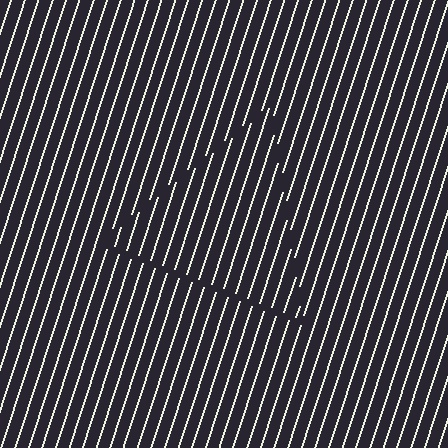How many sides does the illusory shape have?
3 sides — the line-ends trace a triangle.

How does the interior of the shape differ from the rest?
The interior of the shape contains the same grating, shifted by half a period — the contour is defined by the phase discontinuity where line-ends from the inner and outer gratings abut.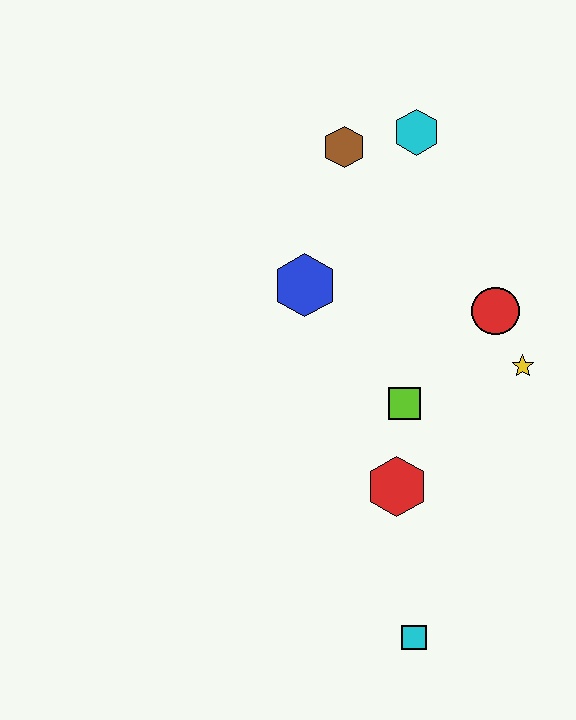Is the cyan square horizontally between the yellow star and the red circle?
No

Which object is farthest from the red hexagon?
The cyan hexagon is farthest from the red hexagon.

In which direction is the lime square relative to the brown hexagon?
The lime square is below the brown hexagon.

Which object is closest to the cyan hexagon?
The brown hexagon is closest to the cyan hexagon.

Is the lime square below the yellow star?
Yes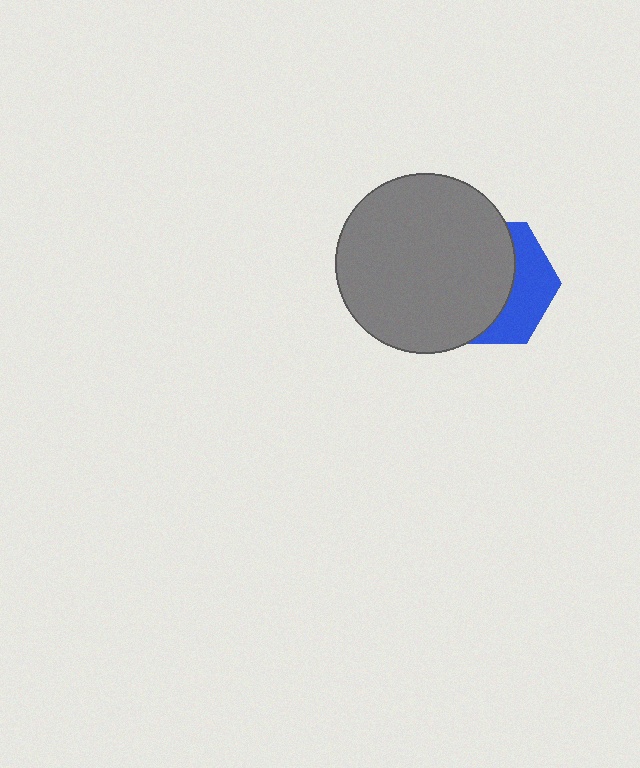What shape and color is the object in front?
The object in front is a gray circle.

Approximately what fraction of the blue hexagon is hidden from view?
Roughly 63% of the blue hexagon is hidden behind the gray circle.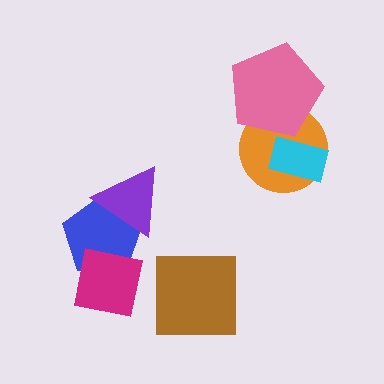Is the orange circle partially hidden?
Yes, it is partially covered by another shape.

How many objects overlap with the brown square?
0 objects overlap with the brown square.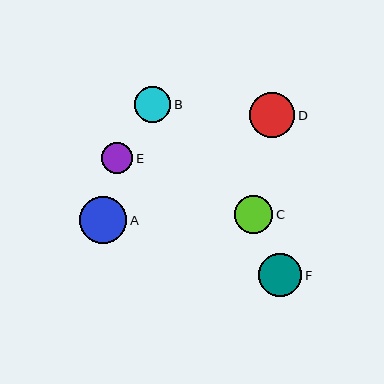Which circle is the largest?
Circle A is the largest with a size of approximately 47 pixels.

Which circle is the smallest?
Circle E is the smallest with a size of approximately 31 pixels.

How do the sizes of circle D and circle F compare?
Circle D and circle F are approximately the same size.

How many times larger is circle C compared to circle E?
Circle C is approximately 1.2 times the size of circle E.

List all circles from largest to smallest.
From largest to smallest: A, D, F, C, B, E.